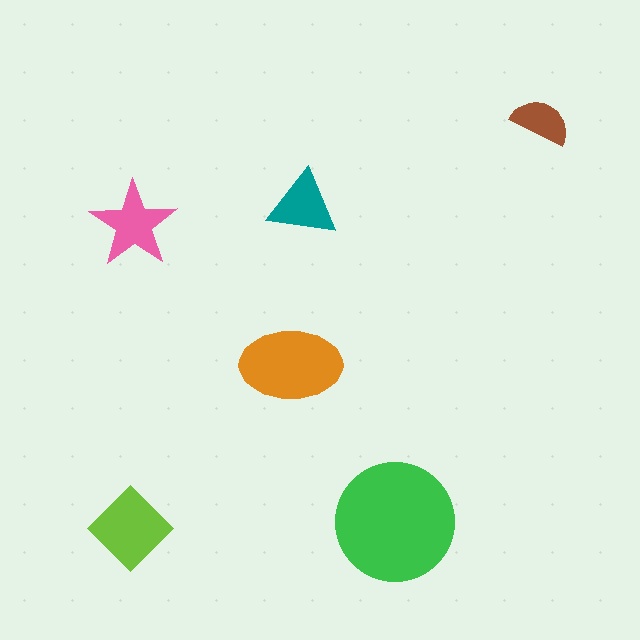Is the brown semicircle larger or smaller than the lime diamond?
Smaller.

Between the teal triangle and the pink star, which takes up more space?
The pink star.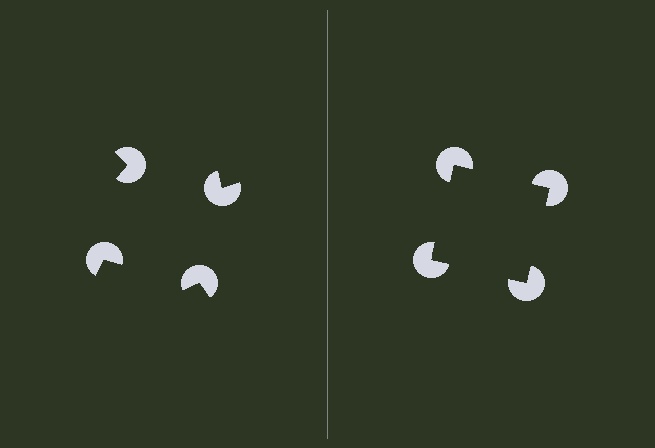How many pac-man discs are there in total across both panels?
8 — 4 on each side.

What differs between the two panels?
The pac-man discs are positioned identically on both sides; only the wedge orientations differ. On the right they align to a square; on the left they are misaligned.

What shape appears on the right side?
An illusory square.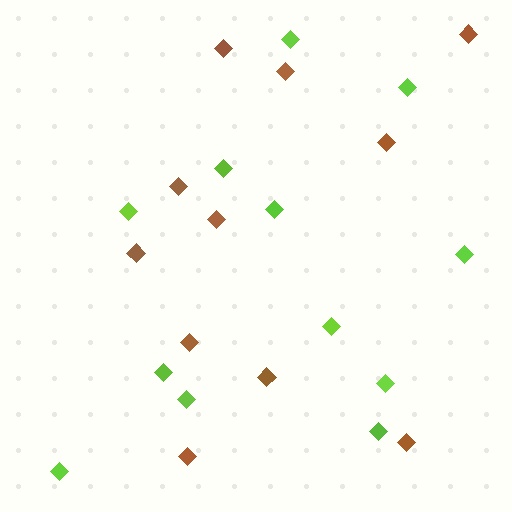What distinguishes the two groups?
There are 2 groups: one group of lime diamonds (12) and one group of brown diamonds (11).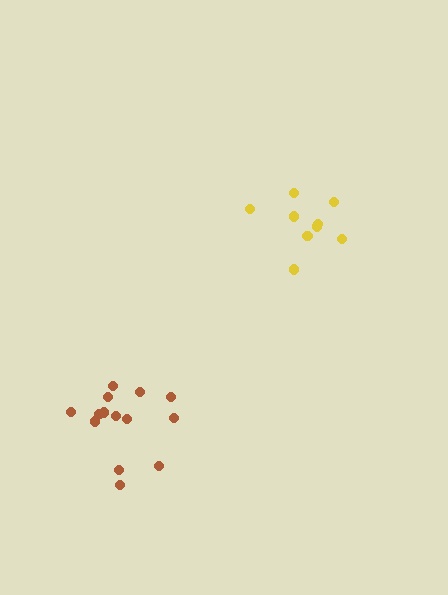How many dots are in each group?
Group 1: 14 dots, Group 2: 9 dots (23 total).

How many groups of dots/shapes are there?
There are 2 groups.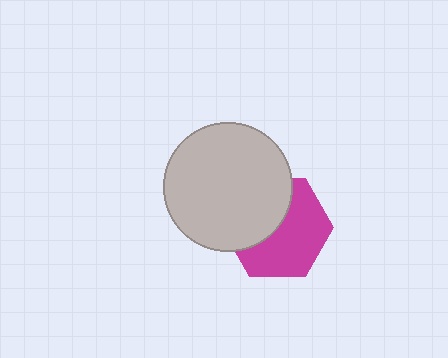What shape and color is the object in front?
The object in front is a light gray circle.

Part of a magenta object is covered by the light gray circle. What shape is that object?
It is a hexagon.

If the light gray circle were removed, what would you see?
You would see the complete magenta hexagon.